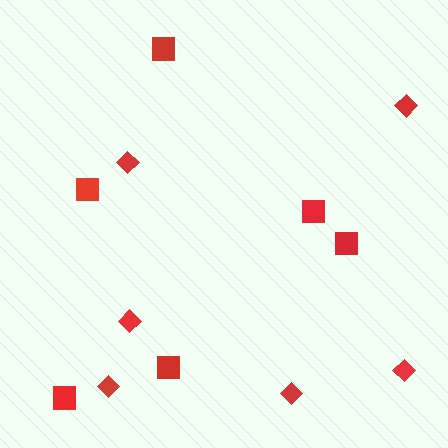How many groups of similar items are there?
There are 2 groups: one group of diamonds (6) and one group of squares (6).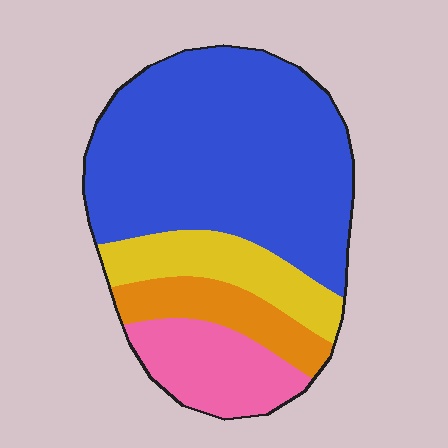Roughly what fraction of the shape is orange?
Orange covers about 10% of the shape.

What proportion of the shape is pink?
Pink takes up about one sixth (1/6) of the shape.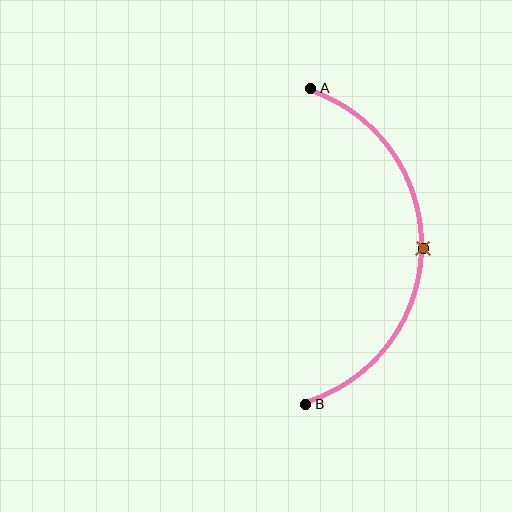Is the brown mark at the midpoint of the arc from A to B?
Yes. The brown mark lies on the arc at equal arc-length from both A and B — it is the arc midpoint.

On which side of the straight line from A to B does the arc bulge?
The arc bulges to the right of the straight line connecting A and B.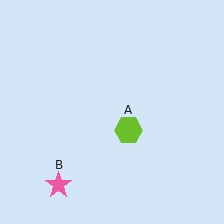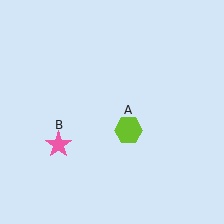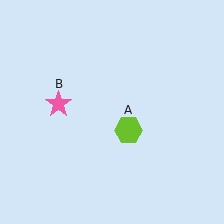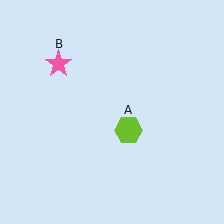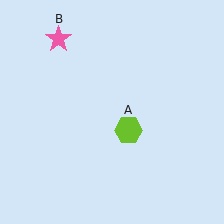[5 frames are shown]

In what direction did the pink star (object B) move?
The pink star (object B) moved up.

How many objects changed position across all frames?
1 object changed position: pink star (object B).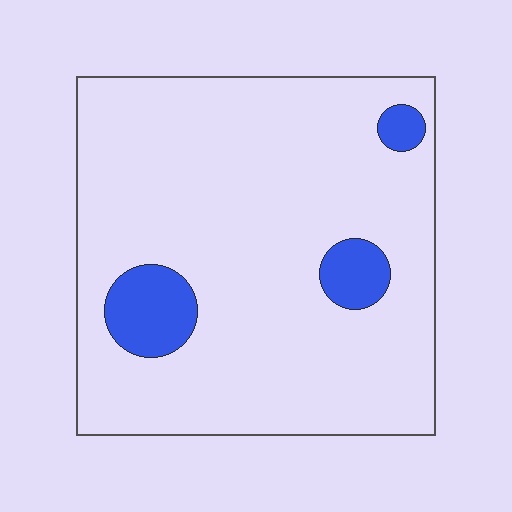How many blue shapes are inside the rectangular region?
3.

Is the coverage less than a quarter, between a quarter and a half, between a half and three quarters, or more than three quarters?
Less than a quarter.